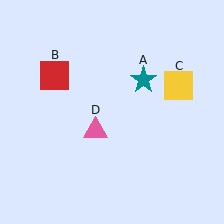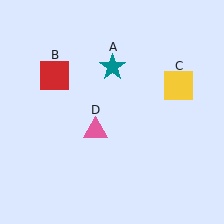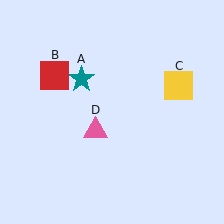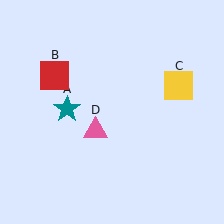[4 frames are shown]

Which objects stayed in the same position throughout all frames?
Red square (object B) and yellow square (object C) and pink triangle (object D) remained stationary.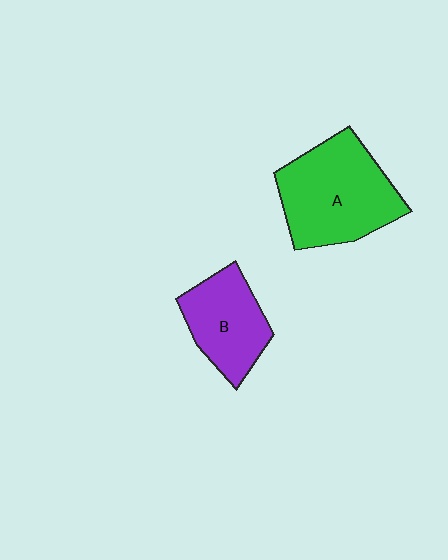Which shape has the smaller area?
Shape B (purple).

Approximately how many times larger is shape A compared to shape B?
Approximately 1.5 times.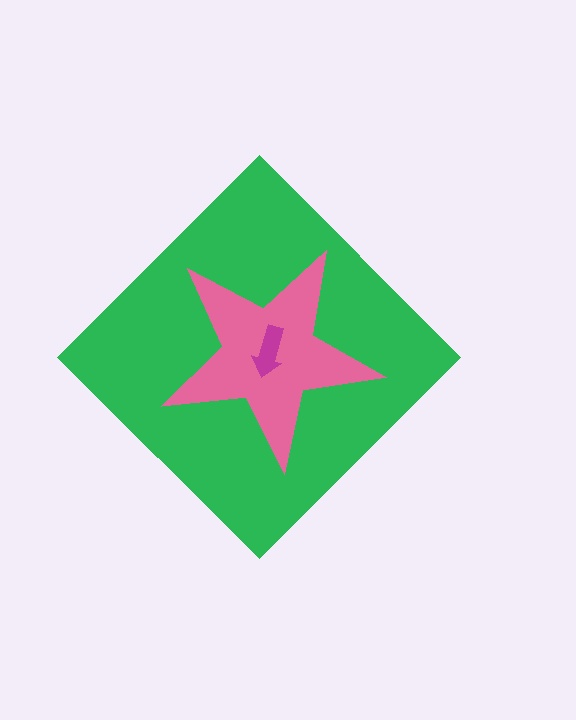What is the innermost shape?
The magenta arrow.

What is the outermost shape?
The green diamond.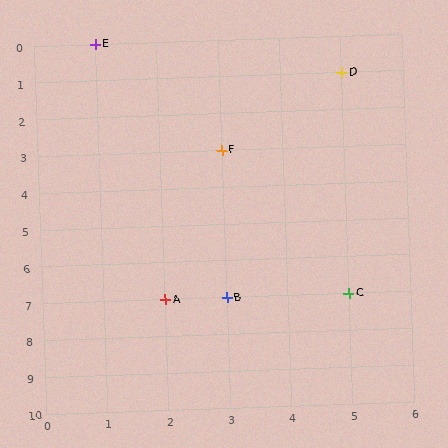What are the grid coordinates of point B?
Point B is at grid coordinates (3, 7).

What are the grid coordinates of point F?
Point F is at grid coordinates (3, 3).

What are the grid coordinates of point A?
Point A is at grid coordinates (2, 7).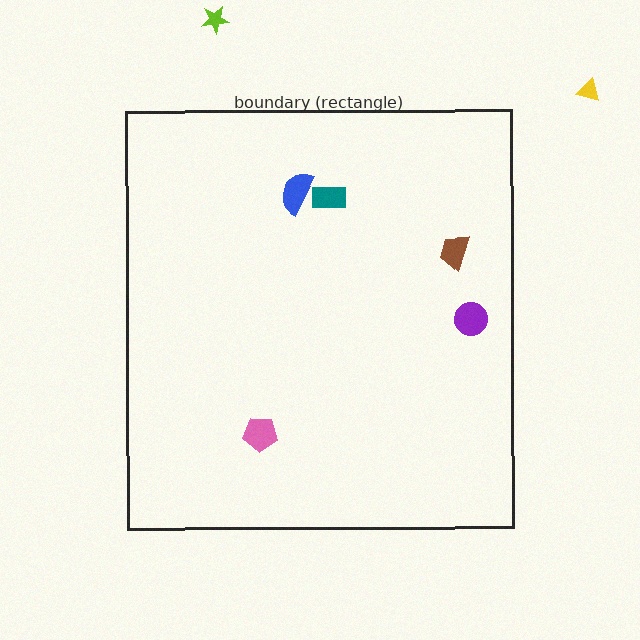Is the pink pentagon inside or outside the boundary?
Inside.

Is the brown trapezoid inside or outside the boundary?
Inside.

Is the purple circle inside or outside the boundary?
Inside.